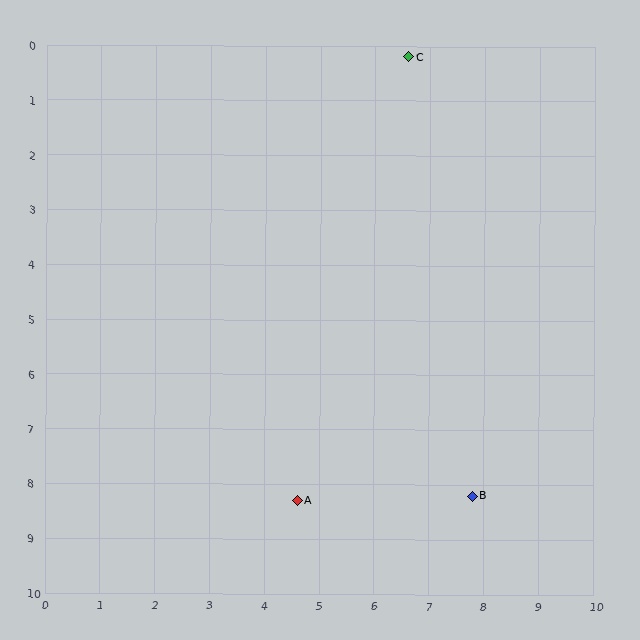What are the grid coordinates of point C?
Point C is at approximately (6.6, 0.2).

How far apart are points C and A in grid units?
Points C and A are about 8.3 grid units apart.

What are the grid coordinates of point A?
Point A is at approximately (4.6, 8.3).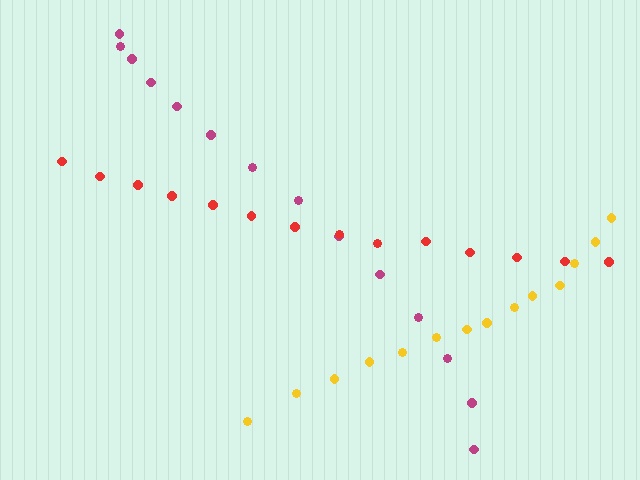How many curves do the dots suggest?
There are 3 distinct paths.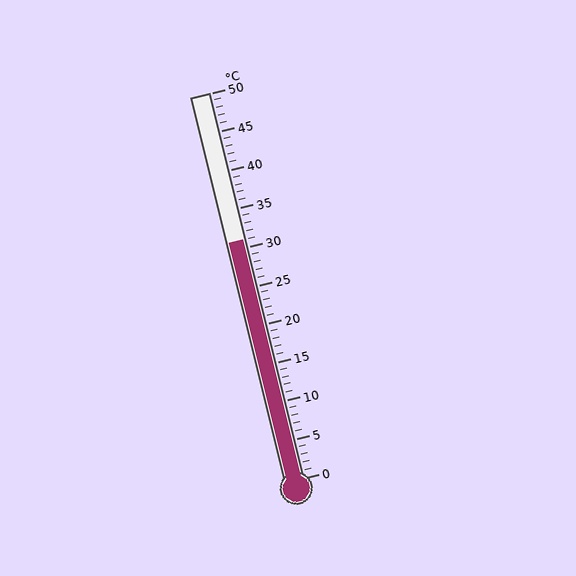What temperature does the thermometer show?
The thermometer shows approximately 31°C.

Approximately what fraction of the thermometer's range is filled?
The thermometer is filled to approximately 60% of its range.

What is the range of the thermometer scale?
The thermometer scale ranges from 0°C to 50°C.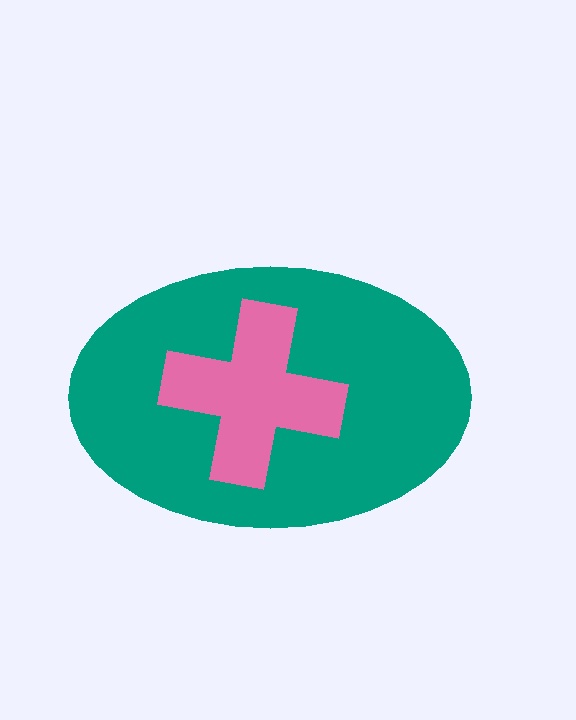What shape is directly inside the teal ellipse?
The pink cross.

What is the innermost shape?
The pink cross.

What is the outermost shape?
The teal ellipse.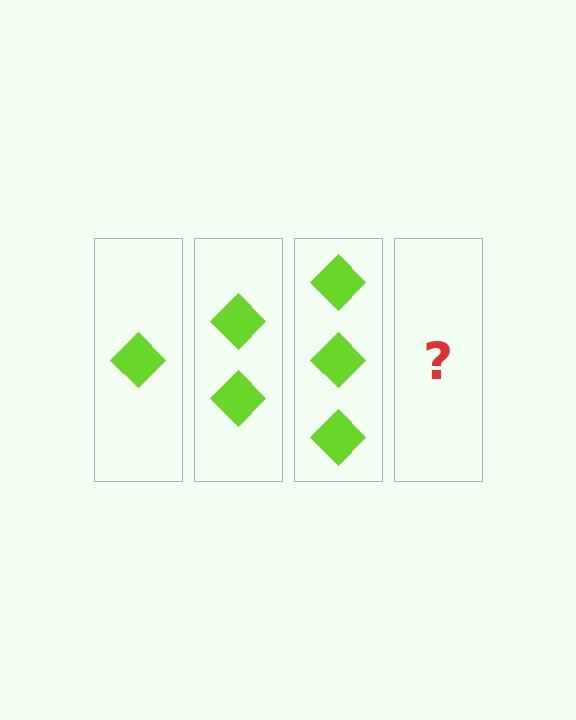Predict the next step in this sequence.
The next step is 4 diamonds.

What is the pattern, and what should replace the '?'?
The pattern is that each step adds one more diamond. The '?' should be 4 diamonds.